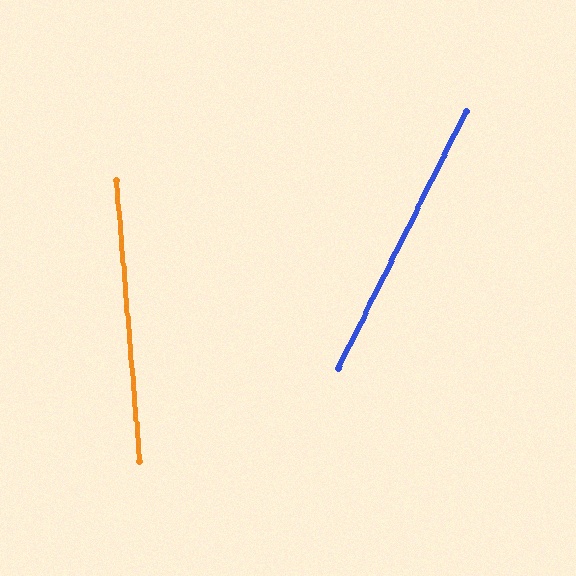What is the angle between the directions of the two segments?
Approximately 31 degrees.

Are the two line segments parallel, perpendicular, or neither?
Neither parallel nor perpendicular — they differ by about 31°.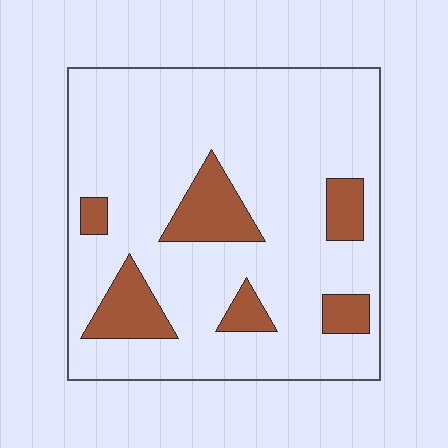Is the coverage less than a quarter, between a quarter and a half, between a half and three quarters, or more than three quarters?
Less than a quarter.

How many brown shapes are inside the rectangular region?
6.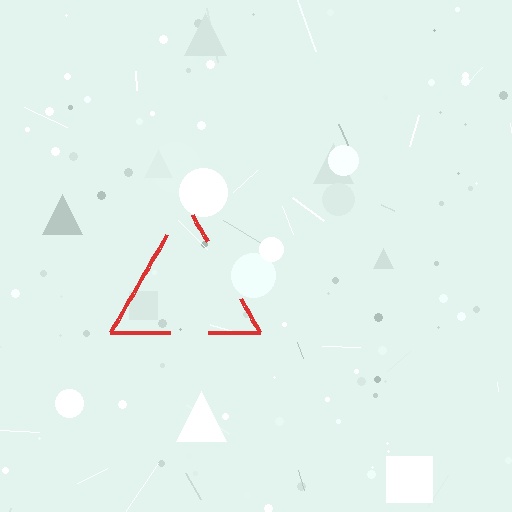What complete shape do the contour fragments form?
The contour fragments form a triangle.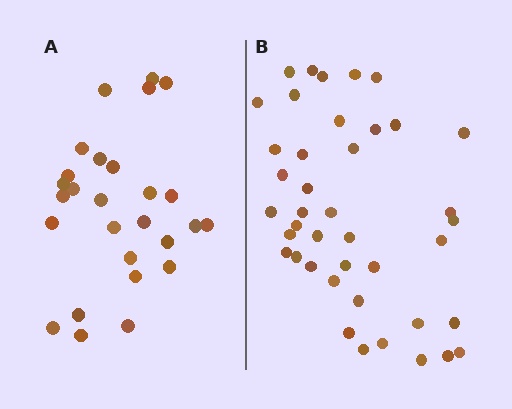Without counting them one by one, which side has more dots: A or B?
Region B (the right region) has more dots.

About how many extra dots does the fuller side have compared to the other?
Region B has approximately 15 more dots than region A.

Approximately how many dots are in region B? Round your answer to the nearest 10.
About 40 dots. (The exact count is 41, which rounds to 40.)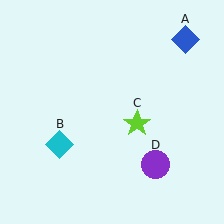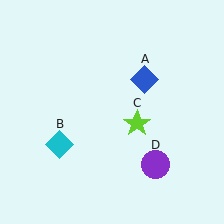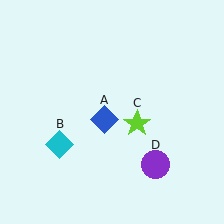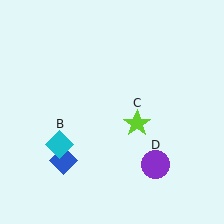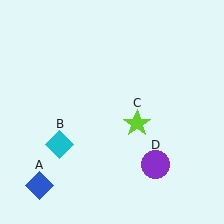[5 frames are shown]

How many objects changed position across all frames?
1 object changed position: blue diamond (object A).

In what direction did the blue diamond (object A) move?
The blue diamond (object A) moved down and to the left.